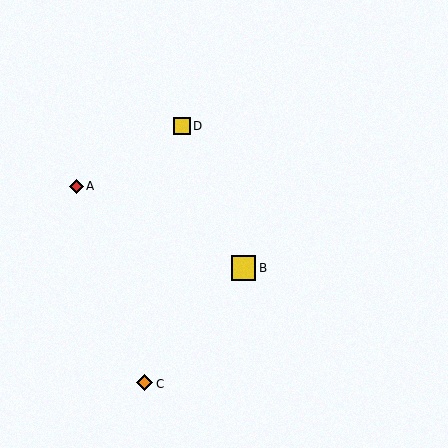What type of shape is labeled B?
Shape B is a yellow square.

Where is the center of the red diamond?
The center of the red diamond is at (76, 186).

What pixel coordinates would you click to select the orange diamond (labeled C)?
Click at (144, 383) to select the orange diamond C.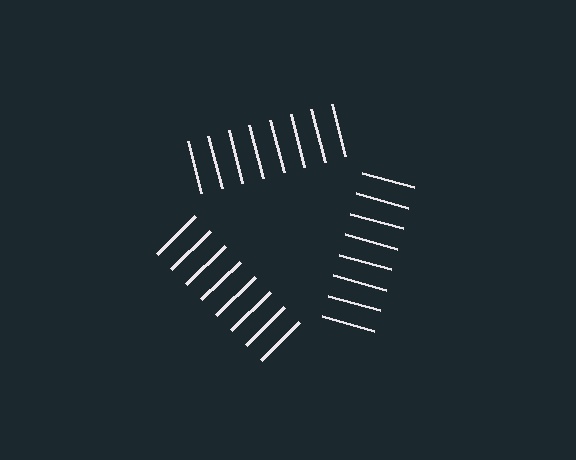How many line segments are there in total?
24 — 8 along each of the 3 edges.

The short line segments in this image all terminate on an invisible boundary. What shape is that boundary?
An illusory triangle — the line segments terminate on its edges but no continuous stroke is drawn.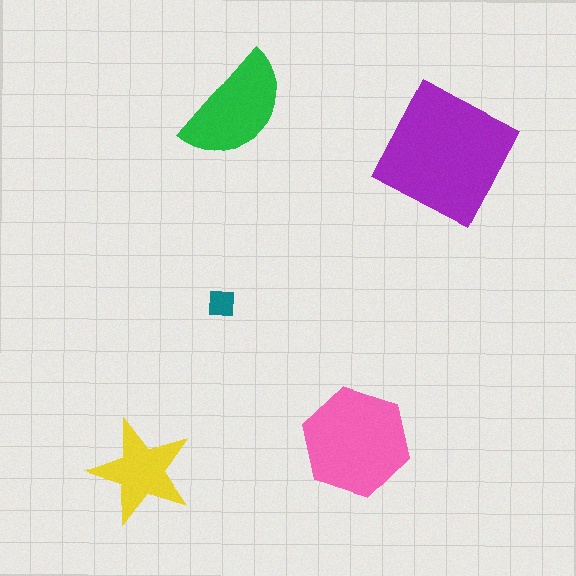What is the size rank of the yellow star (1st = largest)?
4th.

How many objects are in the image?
There are 5 objects in the image.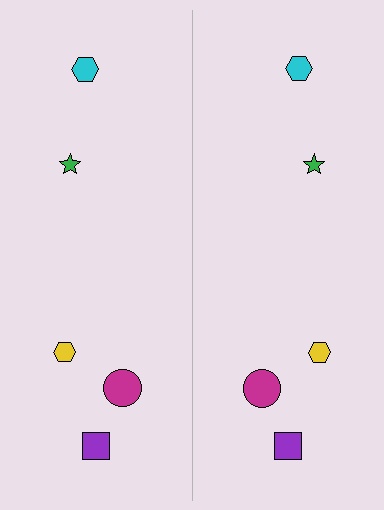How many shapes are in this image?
There are 10 shapes in this image.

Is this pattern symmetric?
Yes, this pattern has bilateral (reflection) symmetry.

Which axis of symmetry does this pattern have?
The pattern has a vertical axis of symmetry running through the center of the image.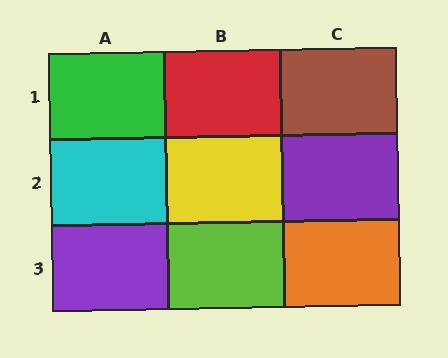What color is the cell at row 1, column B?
Red.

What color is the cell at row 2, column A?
Cyan.